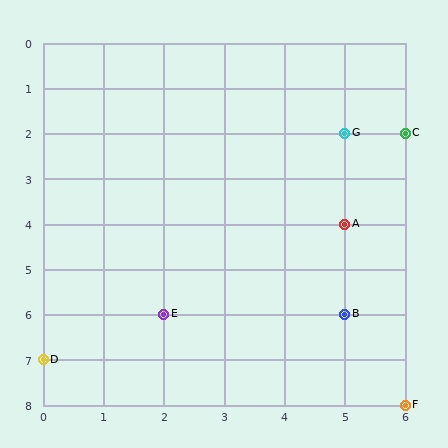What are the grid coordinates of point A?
Point A is at grid coordinates (5, 4).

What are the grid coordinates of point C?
Point C is at grid coordinates (6, 2).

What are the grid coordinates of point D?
Point D is at grid coordinates (0, 7).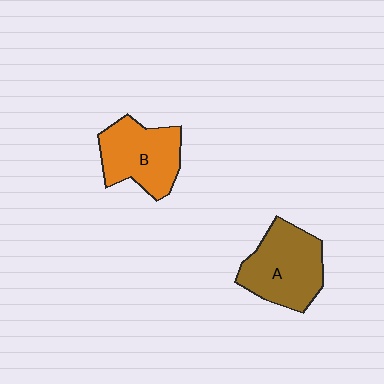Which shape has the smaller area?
Shape B (orange).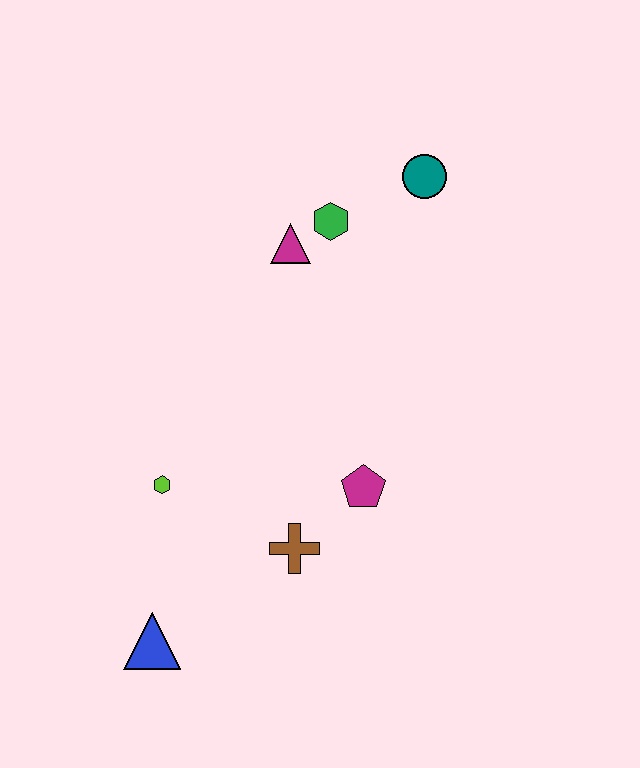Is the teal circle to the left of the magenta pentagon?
No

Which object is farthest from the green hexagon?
The blue triangle is farthest from the green hexagon.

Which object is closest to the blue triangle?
The lime hexagon is closest to the blue triangle.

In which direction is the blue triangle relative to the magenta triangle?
The blue triangle is below the magenta triangle.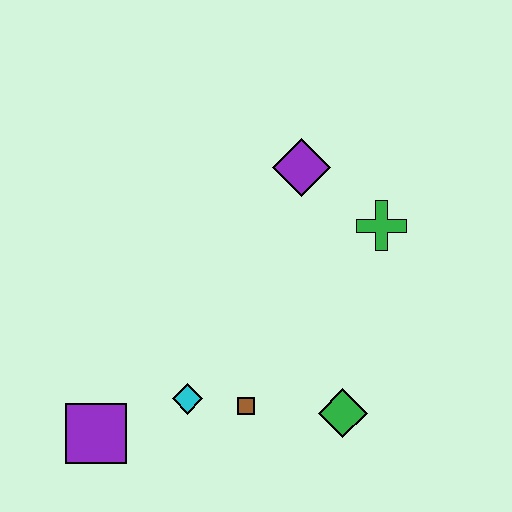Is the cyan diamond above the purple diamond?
No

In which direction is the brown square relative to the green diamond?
The brown square is to the left of the green diamond.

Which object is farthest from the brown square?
The purple diamond is farthest from the brown square.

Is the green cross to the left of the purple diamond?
No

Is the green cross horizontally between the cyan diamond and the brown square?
No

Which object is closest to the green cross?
The purple diamond is closest to the green cross.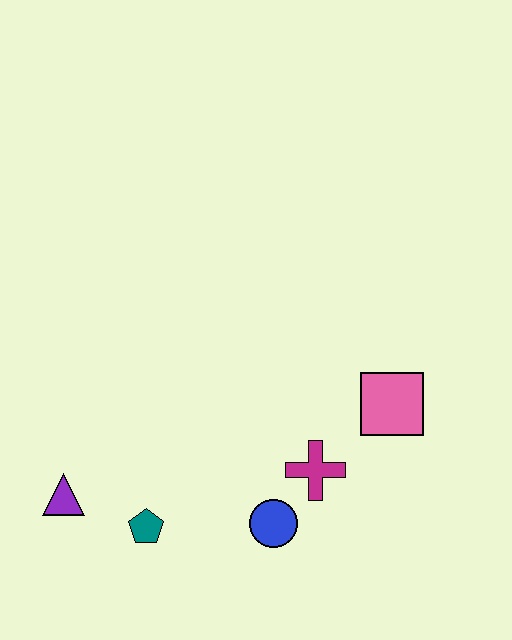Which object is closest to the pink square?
The magenta cross is closest to the pink square.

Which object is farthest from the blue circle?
The purple triangle is farthest from the blue circle.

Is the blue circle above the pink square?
No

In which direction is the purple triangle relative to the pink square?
The purple triangle is to the left of the pink square.